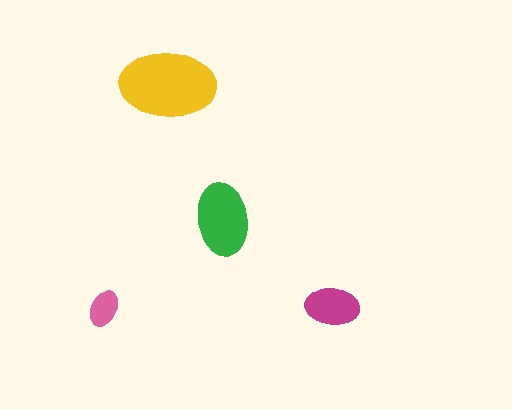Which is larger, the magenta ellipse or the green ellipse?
The green one.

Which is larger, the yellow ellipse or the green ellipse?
The yellow one.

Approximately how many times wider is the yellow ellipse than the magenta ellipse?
About 2 times wider.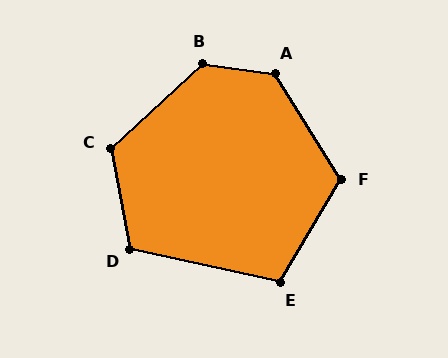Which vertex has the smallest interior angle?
E, at approximately 109 degrees.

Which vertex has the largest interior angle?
A, at approximately 130 degrees.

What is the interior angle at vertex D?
Approximately 113 degrees (obtuse).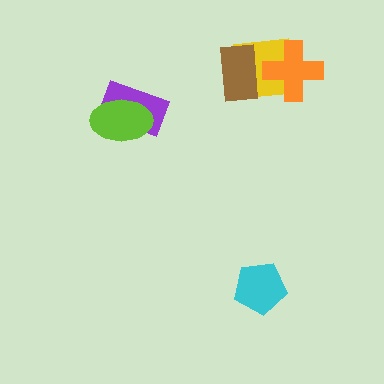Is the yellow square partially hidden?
Yes, it is partially covered by another shape.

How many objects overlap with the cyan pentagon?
0 objects overlap with the cyan pentagon.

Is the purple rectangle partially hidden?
Yes, it is partially covered by another shape.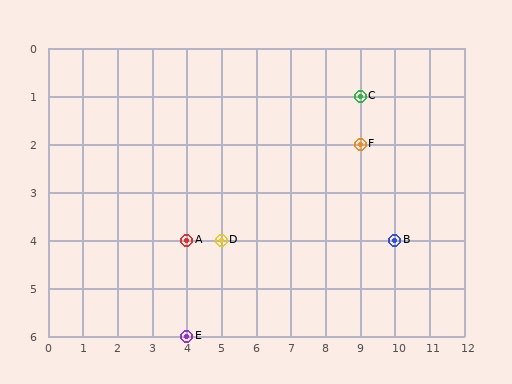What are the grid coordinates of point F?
Point F is at grid coordinates (9, 2).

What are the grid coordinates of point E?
Point E is at grid coordinates (4, 6).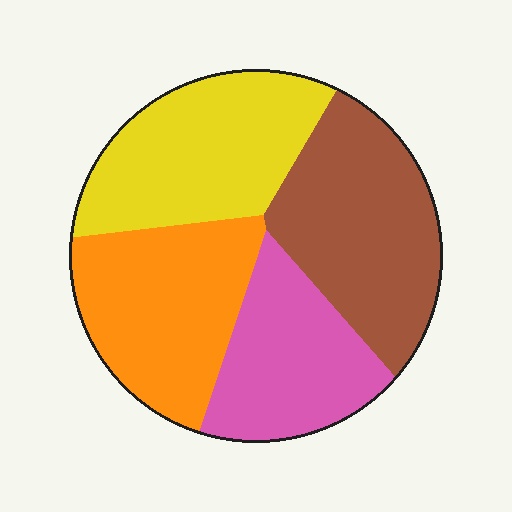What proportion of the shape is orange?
Orange covers roughly 25% of the shape.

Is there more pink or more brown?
Brown.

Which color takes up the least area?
Pink, at roughly 20%.